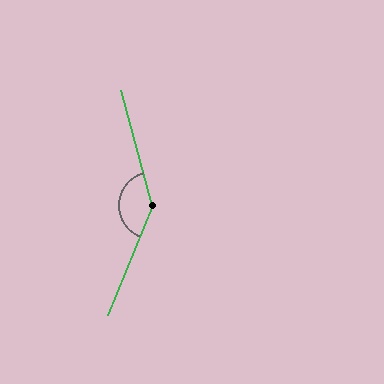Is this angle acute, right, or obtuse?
It is obtuse.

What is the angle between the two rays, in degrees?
Approximately 143 degrees.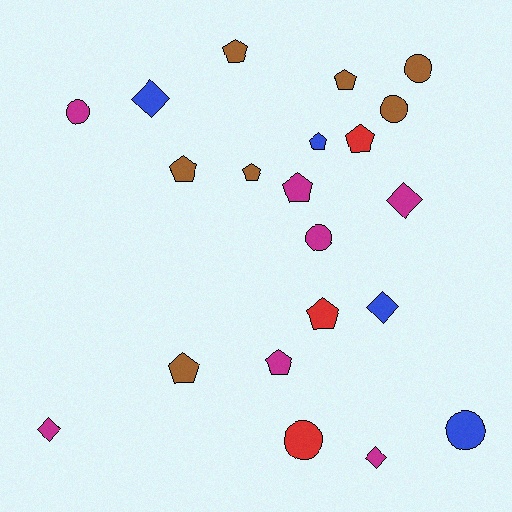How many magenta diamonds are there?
There are 3 magenta diamonds.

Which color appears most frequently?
Brown, with 7 objects.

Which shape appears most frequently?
Pentagon, with 10 objects.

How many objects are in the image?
There are 21 objects.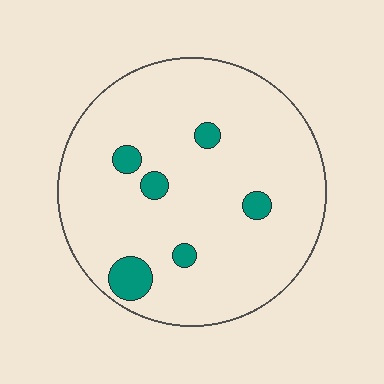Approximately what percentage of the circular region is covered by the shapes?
Approximately 10%.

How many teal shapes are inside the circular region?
6.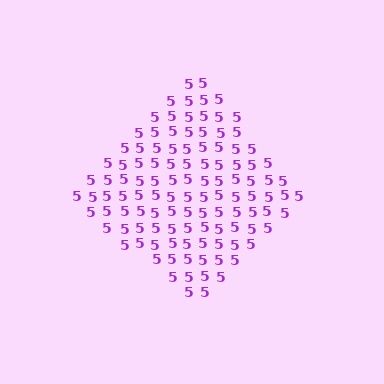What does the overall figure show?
The overall figure shows a diamond.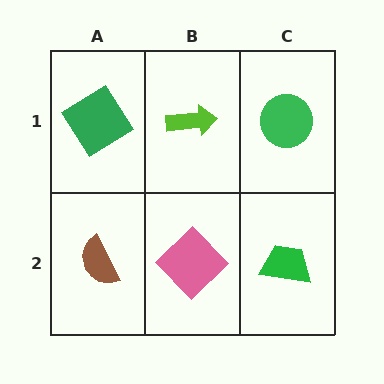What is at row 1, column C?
A green circle.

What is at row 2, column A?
A brown semicircle.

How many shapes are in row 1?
3 shapes.